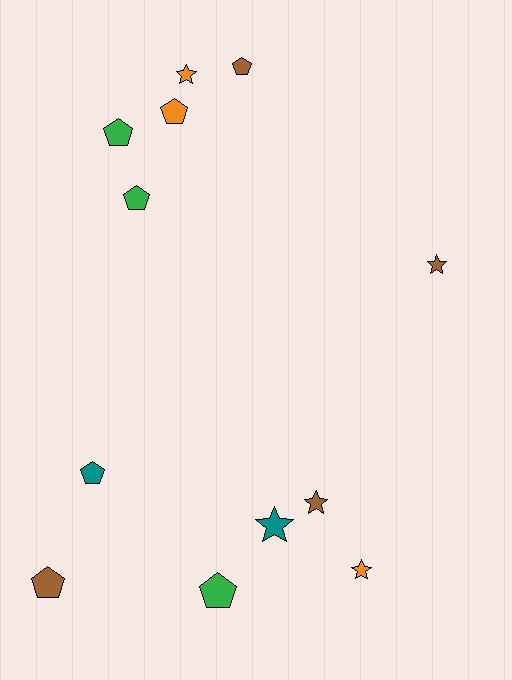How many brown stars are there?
There are 2 brown stars.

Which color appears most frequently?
Brown, with 4 objects.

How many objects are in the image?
There are 12 objects.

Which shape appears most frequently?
Pentagon, with 7 objects.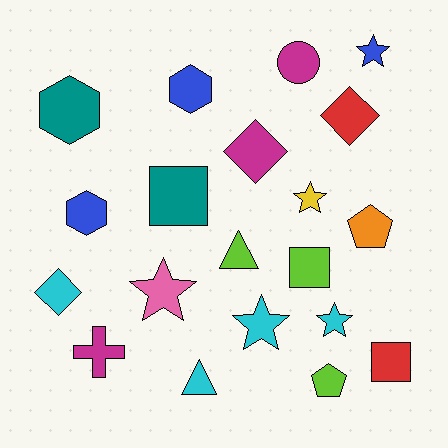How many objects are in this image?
There are 20 objects.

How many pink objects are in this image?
There is 1 pink object.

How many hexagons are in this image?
There are 3 hexagons.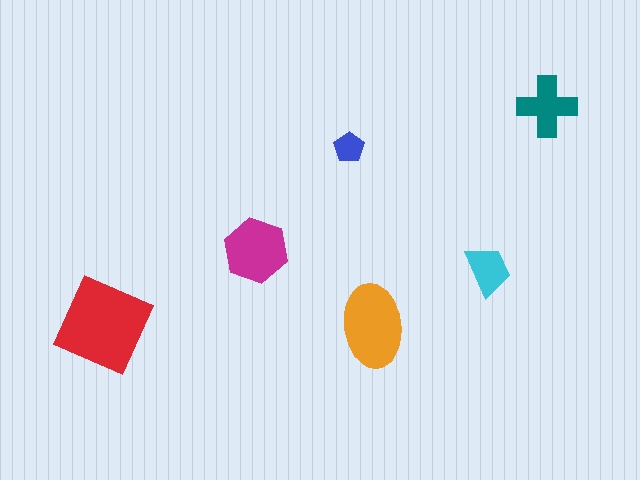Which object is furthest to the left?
The red square is leftmost.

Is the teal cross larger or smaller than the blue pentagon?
Larger.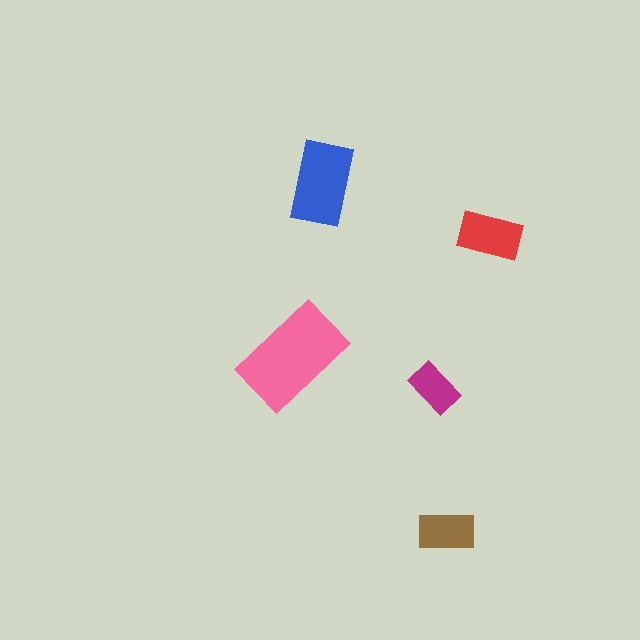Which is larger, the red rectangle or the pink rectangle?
The pink one.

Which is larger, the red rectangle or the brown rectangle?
The red one.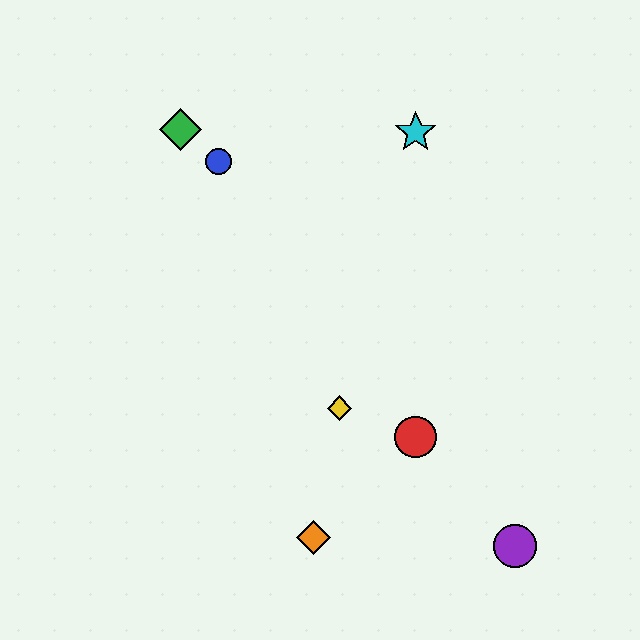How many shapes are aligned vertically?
2 shapes (the red circle, the cyan star) are aligned vertically.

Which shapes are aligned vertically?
The red circle, the cyan star are aligned vertically.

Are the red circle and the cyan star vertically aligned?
Yes, both are at x≈416.